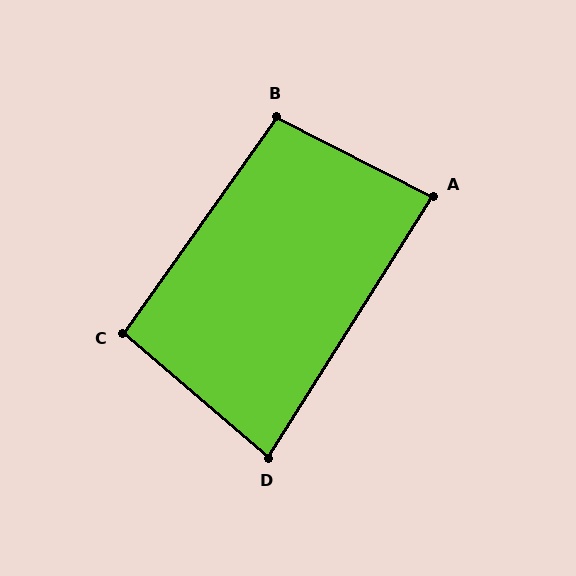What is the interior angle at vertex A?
Approximately 85 degrees (acute).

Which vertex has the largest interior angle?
B, at approximately 98 degrees.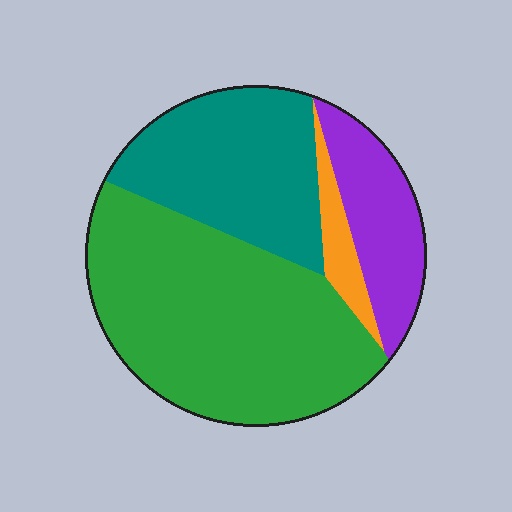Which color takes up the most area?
Green, at roughly 50%.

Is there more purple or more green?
Green.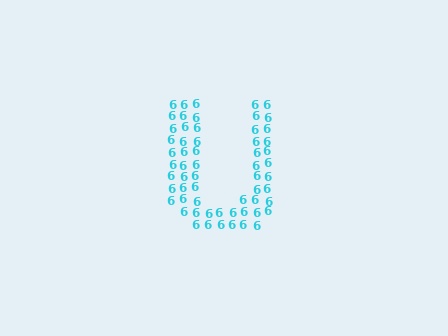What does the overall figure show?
The overall figure shows the letter U.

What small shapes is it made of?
It is made of small digit 6's.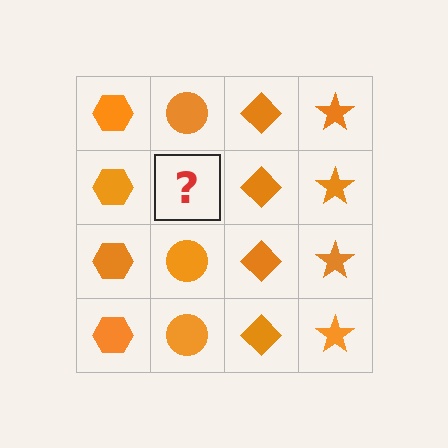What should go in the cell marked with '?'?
The missing cell should contain an orange circle.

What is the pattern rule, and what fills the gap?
The rule is that each column has a consistent shape. The gap should be filled with an orange circle.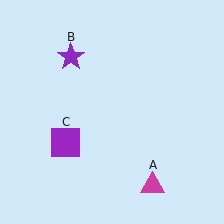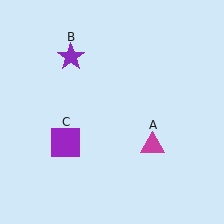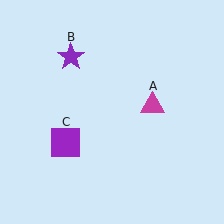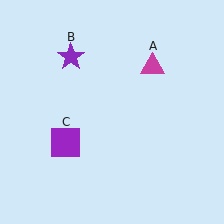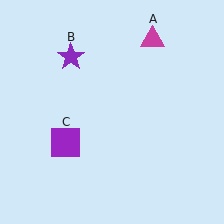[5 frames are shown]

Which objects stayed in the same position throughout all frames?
Purple star (object B) and purple square (object C) remained stationary.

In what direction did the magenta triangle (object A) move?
The magenta triangle (object A) moved up.